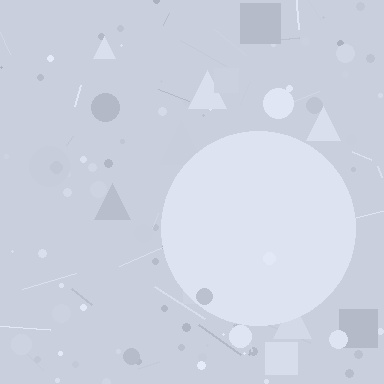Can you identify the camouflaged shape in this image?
The camouflaged shape is a circle.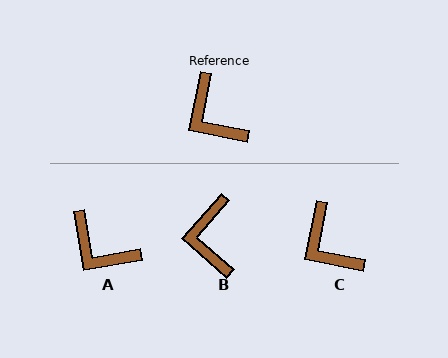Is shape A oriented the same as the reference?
No, it is off by about 21 degrees.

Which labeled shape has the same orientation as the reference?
C.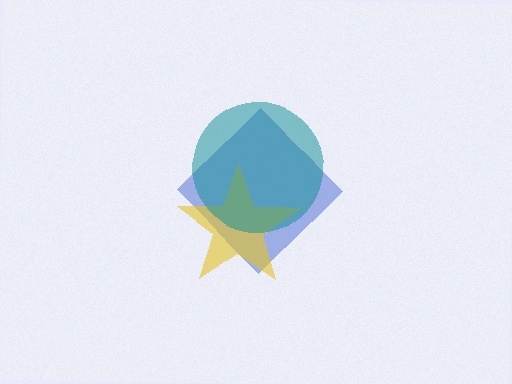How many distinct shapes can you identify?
There are 3 distinct shapes: a blue diamond, a yellow star, a teal circle.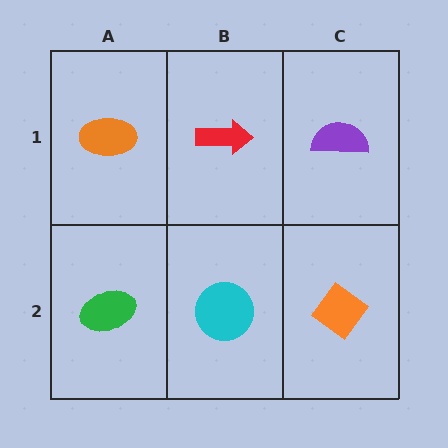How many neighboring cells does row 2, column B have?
3.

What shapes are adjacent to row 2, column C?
A purple semicircle (row 1, column C), a cyan circle (row 2, column B).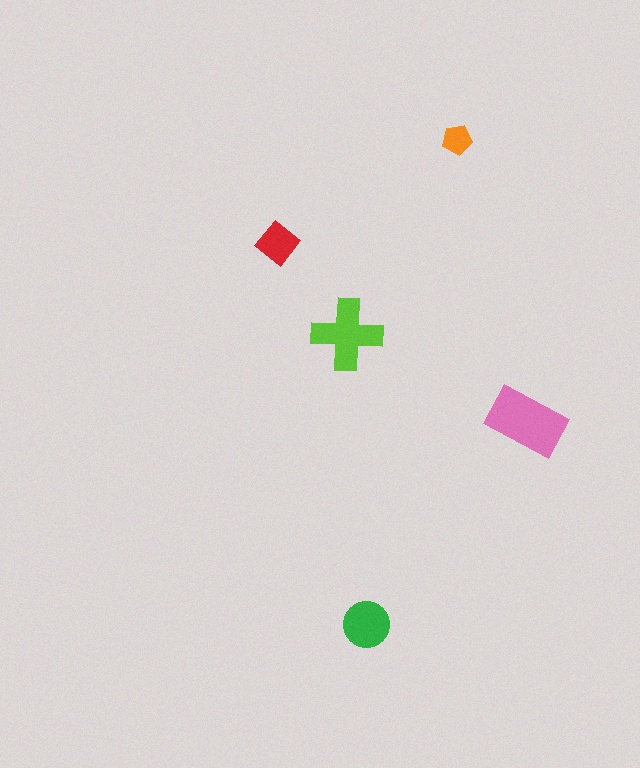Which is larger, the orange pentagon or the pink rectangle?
The pink rectangle.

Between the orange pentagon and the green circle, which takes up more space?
The green circle.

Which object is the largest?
The pink rectangle.